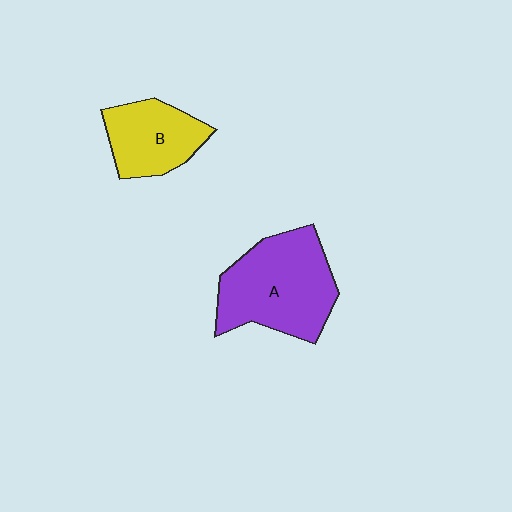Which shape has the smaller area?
Shape B (yellow).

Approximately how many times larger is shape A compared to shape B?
Approximately 1.6 times.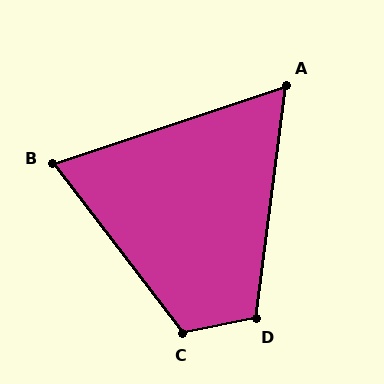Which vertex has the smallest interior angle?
A, at approximately 64 degrees.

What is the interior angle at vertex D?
Approximately 109 degrees (obtuse).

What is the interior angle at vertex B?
Approximately 71 degrees (acute).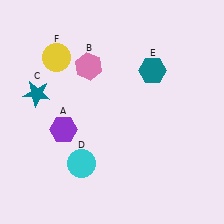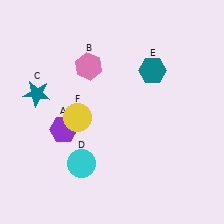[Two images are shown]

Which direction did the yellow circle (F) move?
The yellow circle (F) moved down.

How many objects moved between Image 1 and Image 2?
1 object moved between the two images.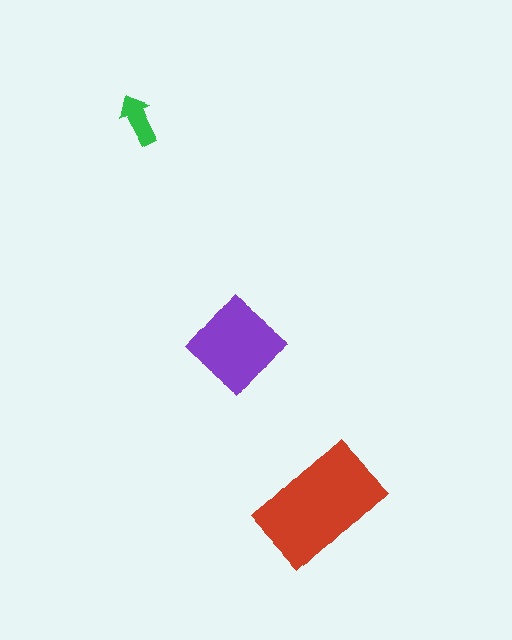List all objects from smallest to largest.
The green arrow, the purple diamond, the red rectangle.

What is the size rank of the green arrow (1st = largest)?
3rd.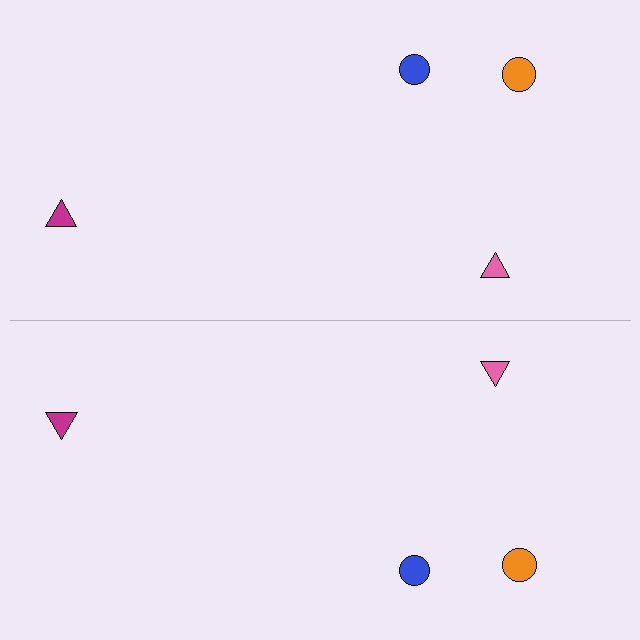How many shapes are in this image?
There are 8 shapes in this image.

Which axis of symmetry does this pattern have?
The pattern has a horizontal axis of symmetry running through the center of the image.